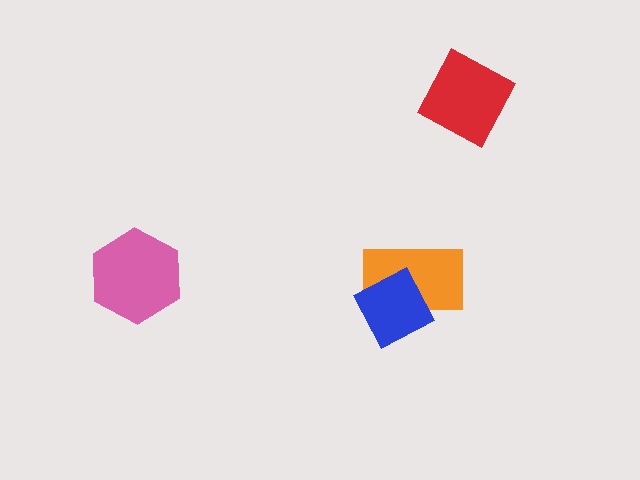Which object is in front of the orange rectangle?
The blue diamond is in front of the orange rectangle.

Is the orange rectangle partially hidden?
Yes, it is partially covered by another shape.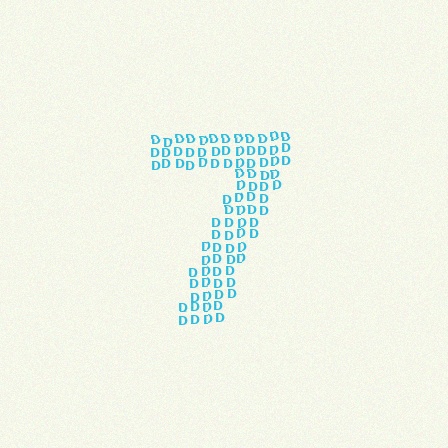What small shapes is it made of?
It is made of small letter D's.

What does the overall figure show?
The overall figure shows the digit 7.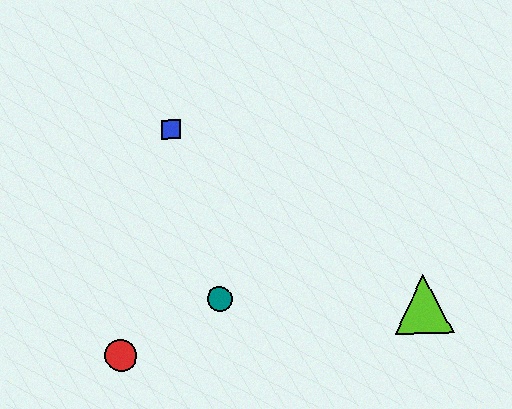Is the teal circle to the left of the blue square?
No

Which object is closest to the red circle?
The teal circle is closest to the red circle.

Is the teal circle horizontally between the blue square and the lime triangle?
Yes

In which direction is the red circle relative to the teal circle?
The red circle is to the left of the teal circle.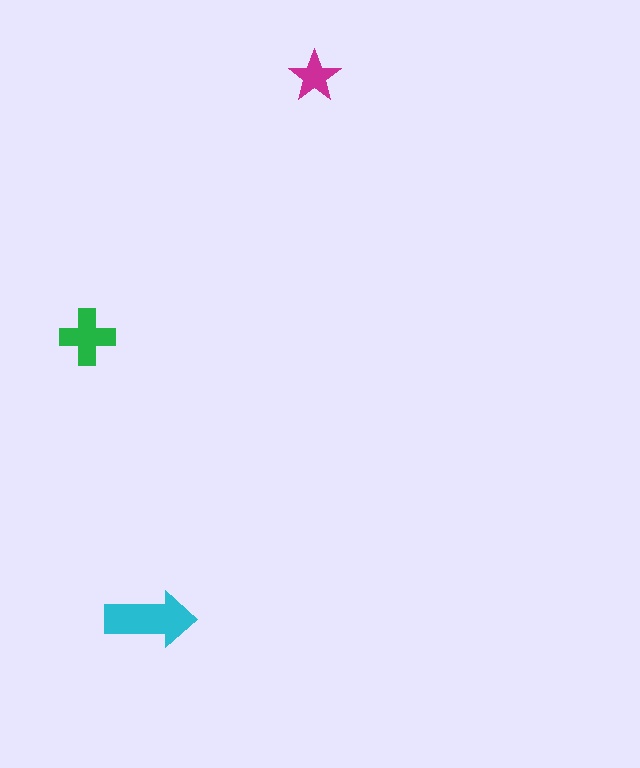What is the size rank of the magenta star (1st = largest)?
3rd.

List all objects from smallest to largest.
The magenta star, the green cross, the cyan arrow.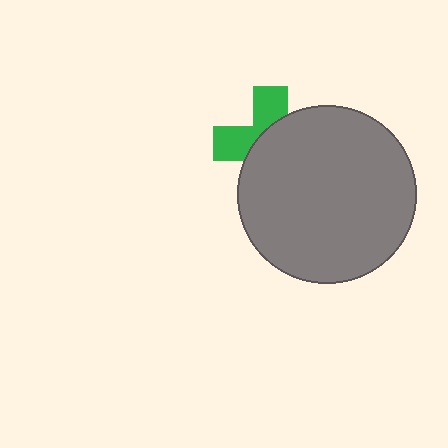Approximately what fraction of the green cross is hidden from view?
Roughly 60% of the green cross is hidden behind the gray circle.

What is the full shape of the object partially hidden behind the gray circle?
The partially hidden object is a green cross.